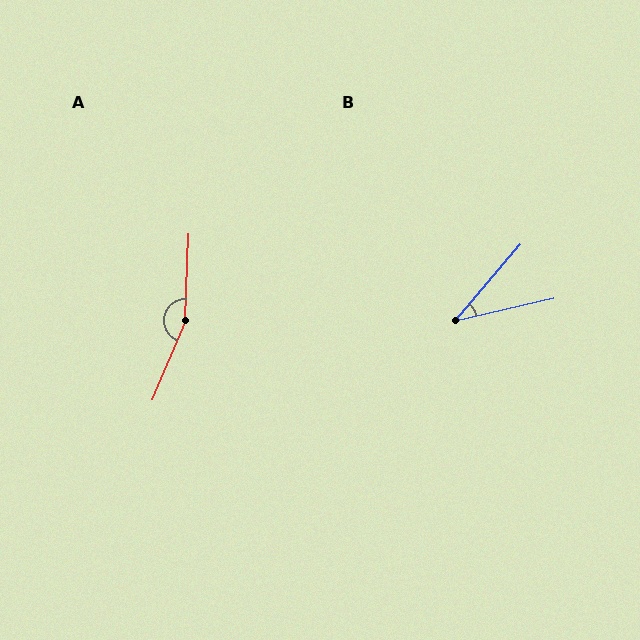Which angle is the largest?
A, at approximately 160 degrees.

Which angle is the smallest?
B, at approximately 37 degrees.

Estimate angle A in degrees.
Approximately 160 degrees.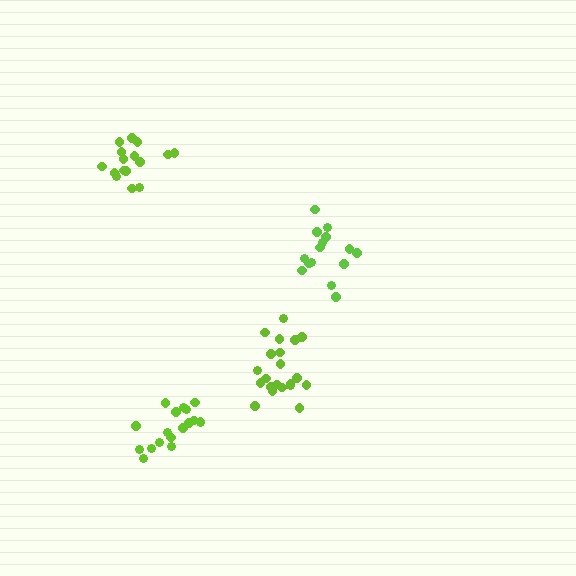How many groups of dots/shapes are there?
There are 4 groups.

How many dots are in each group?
Group 1: 15 dots, Group 2: 21 dots, Group 3: 18 dots, Group 4: 16 dots (70 total).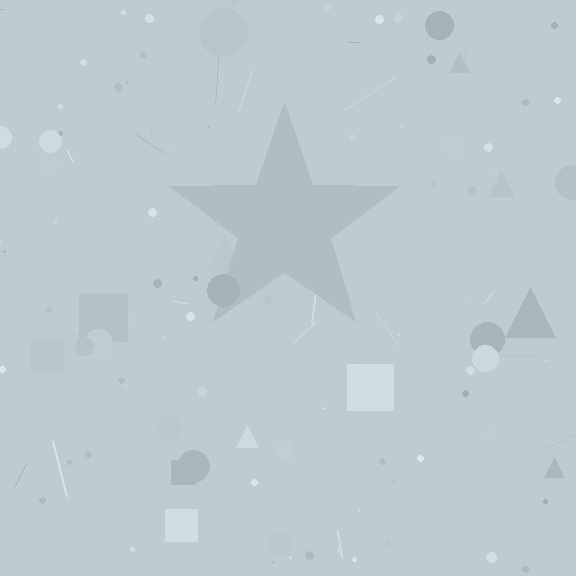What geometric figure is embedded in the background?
A star is embedded in the background.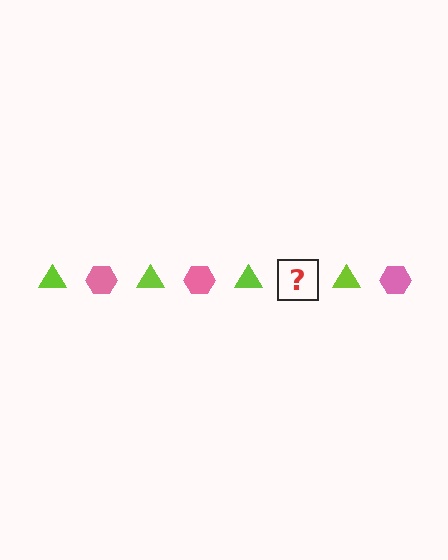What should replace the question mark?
The question mark should be replaced with a pink hexagon.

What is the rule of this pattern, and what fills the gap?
The rule is that the pattern alternates between lime triangle and pink hexagon. The gap should be filled with a pink hexagon.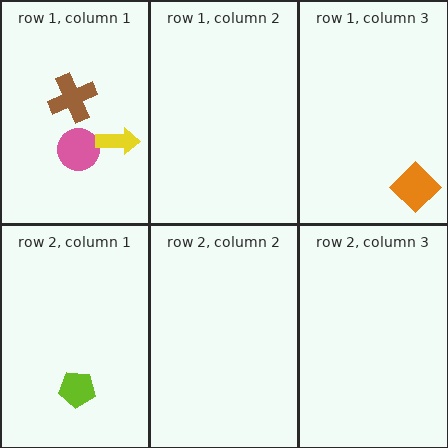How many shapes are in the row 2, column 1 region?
1.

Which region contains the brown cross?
The row 1, column 1 region.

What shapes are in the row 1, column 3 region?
The orange diamond.